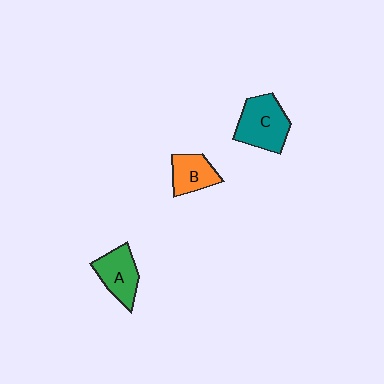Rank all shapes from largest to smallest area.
From largest to smallest: C (teal), A (green), B (orange).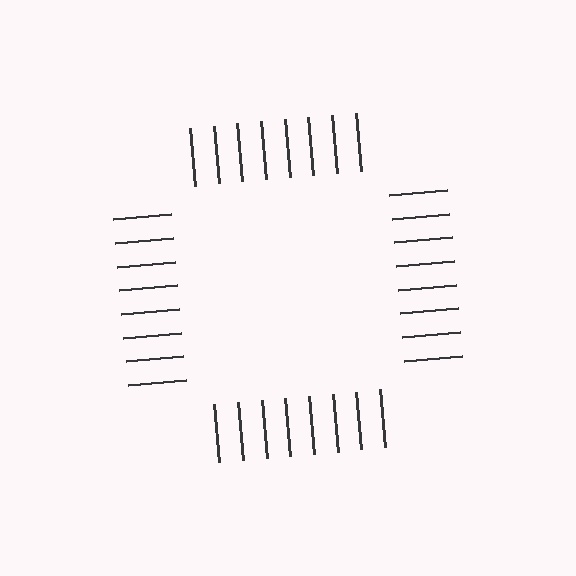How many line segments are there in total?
32 — 8 along each of the 4 edges.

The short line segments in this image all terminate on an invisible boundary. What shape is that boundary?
An illusory square — the line segments terminate on its edges but no continuous stroke is drawn.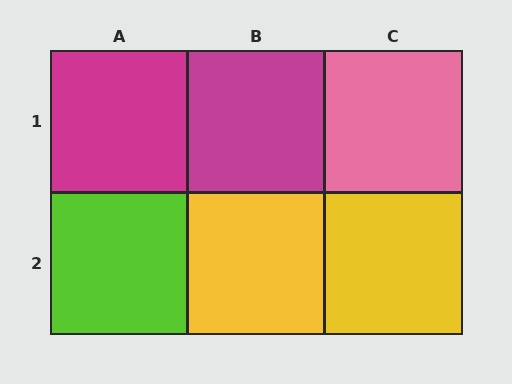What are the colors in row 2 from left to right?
Lime, yellow, yellow.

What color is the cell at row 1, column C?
Pink.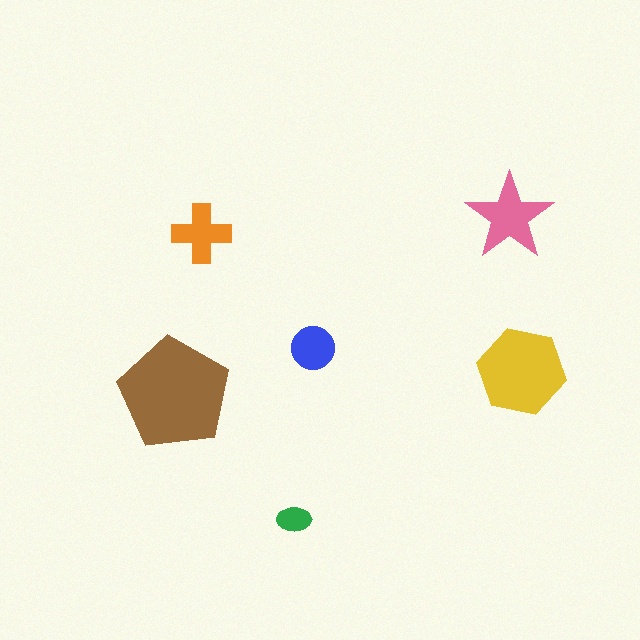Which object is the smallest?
The green ellipse.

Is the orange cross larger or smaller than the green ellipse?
Larger.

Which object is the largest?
The brown pentagon.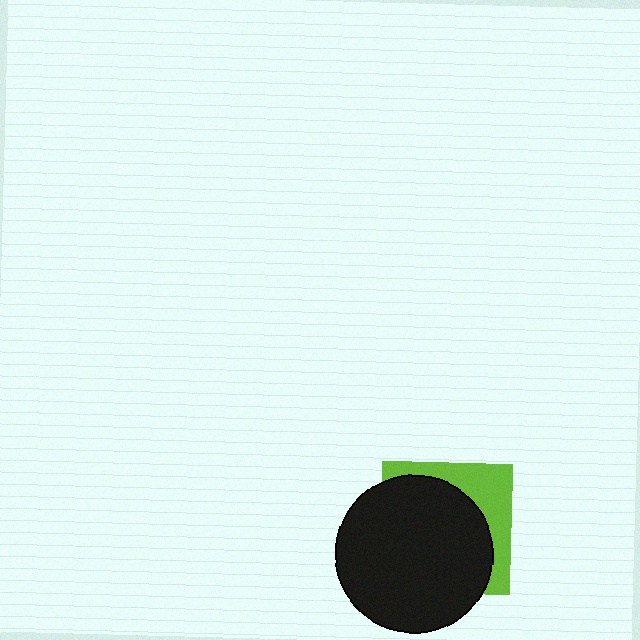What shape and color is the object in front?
The object in front is a black circle.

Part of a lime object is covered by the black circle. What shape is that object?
It is a square.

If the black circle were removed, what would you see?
You would see the complete lime square.